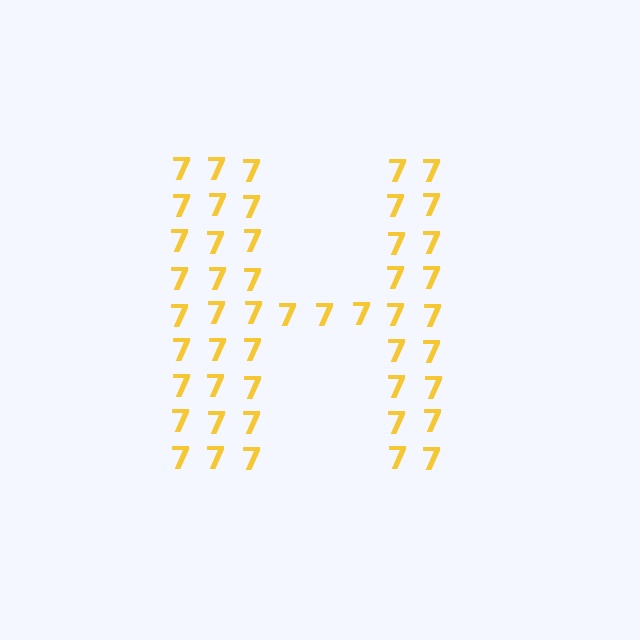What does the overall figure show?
The overall figure shows the letter H.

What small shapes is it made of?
It is made of small digit 7's.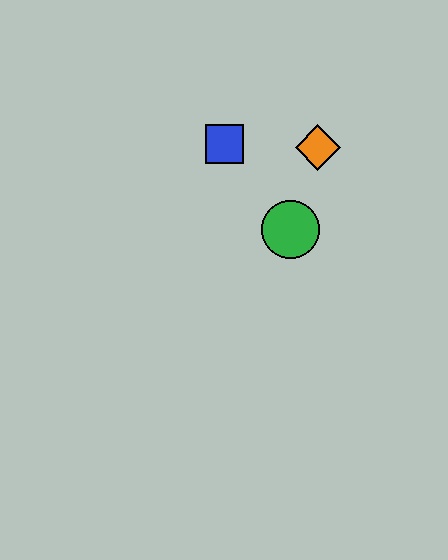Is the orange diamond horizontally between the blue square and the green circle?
No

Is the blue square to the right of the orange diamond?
No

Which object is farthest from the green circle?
The blue square is farthest from the green circle.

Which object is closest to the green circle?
The orange diamond is closest to the green circle.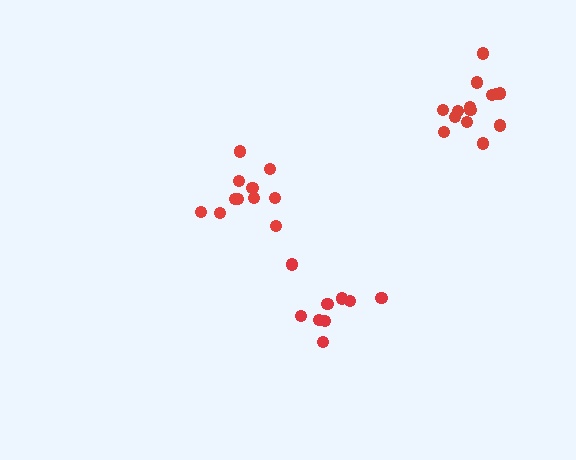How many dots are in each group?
Group 1: 14 dots, Group 2: 9 dots, Group 3: 11 dots (34 total).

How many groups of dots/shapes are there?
There are 3 groups.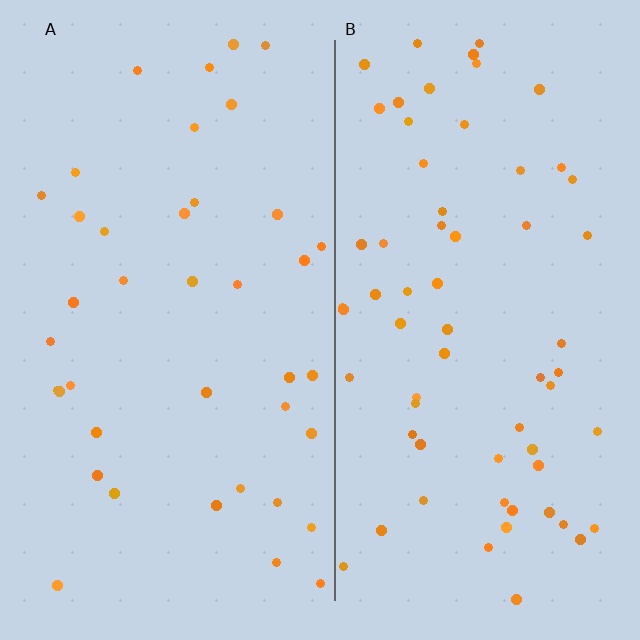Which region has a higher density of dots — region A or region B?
B (the right).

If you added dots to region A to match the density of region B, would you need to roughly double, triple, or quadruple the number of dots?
Approximately double.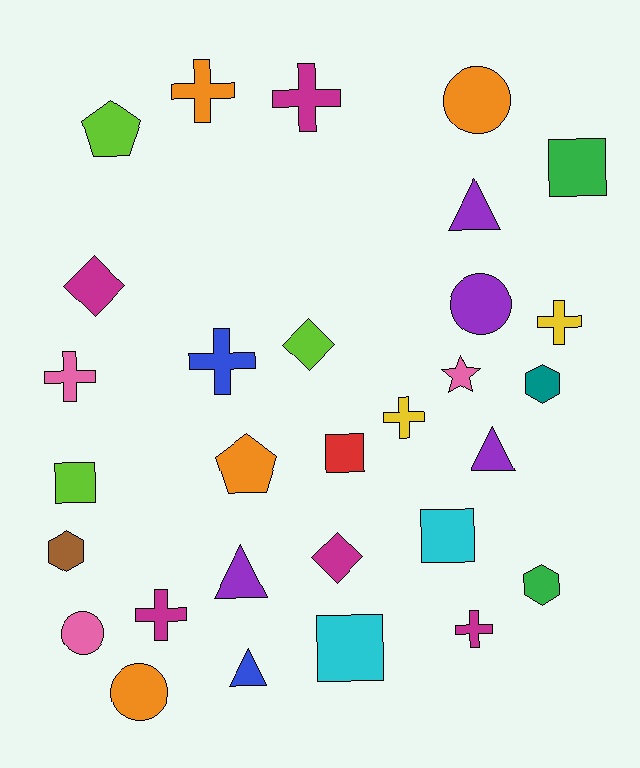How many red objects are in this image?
There is 1 red object.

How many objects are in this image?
There are 30 objects.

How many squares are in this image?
There are 5 squares.